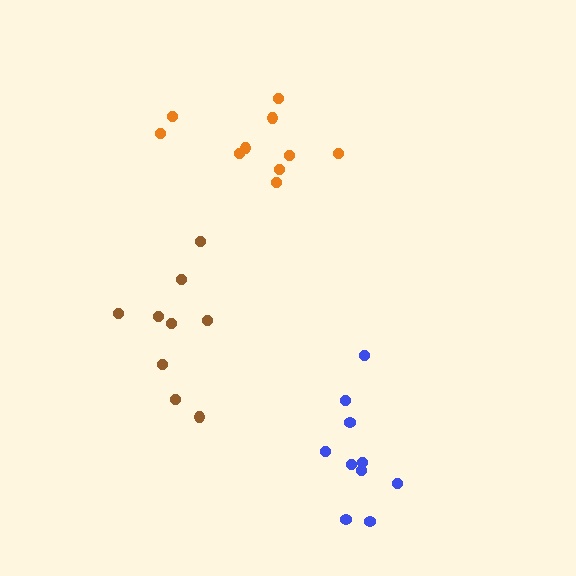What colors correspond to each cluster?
The clusters are colored: orange, blue, brown.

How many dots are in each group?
Group 1: 10 dots, Group 2: 10 dots, Group 3: 9 dots (29 total).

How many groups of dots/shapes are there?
There are 3 groups.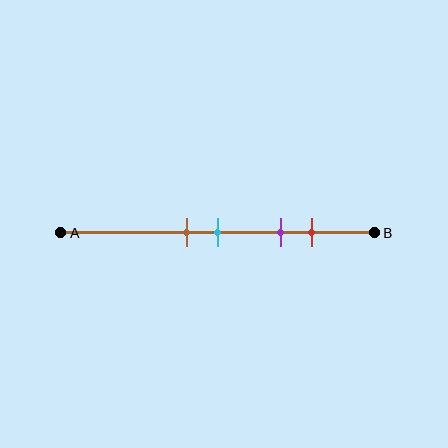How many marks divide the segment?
There are 4 marks dividing the segment.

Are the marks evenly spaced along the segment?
No, the marks are not evenly spaced.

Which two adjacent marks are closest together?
The brown and cyan marks are the closest adjacent pair.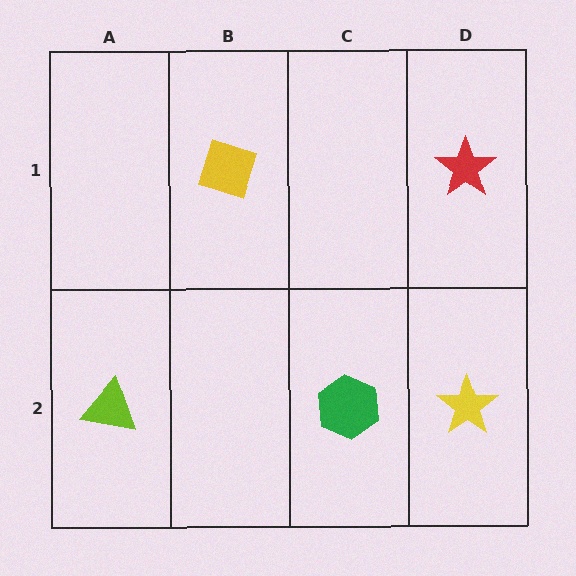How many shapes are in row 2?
3 shapes.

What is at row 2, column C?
A green hexagon.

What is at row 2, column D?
A yellow star.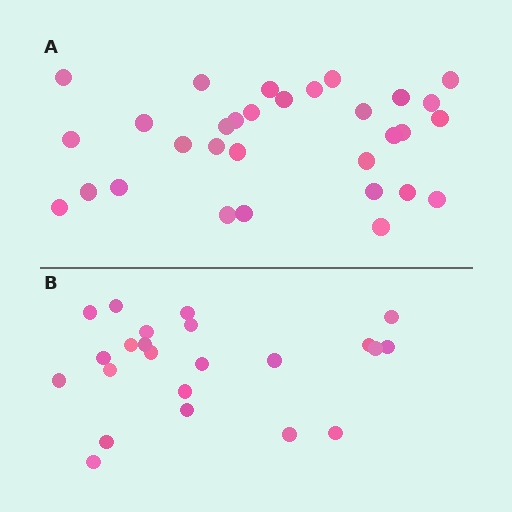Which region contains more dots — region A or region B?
Region A (the top region) has more dots.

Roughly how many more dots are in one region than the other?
Region A has roughly 8 or so more dots than region B.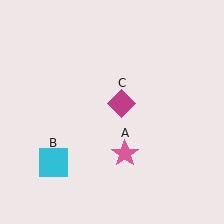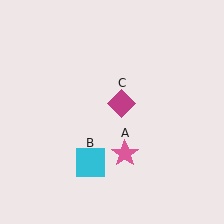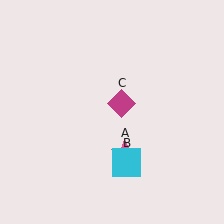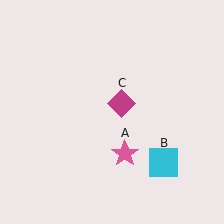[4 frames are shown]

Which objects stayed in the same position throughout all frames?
Pink star (object A) and magenta diamond (object C) remained stationary.